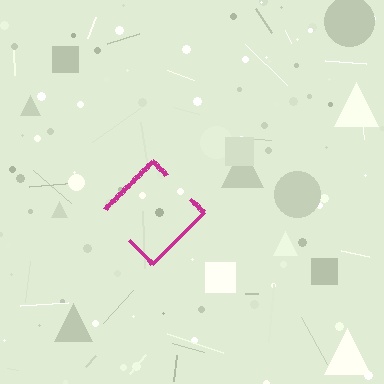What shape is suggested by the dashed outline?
The dashed outline suggests a diamond.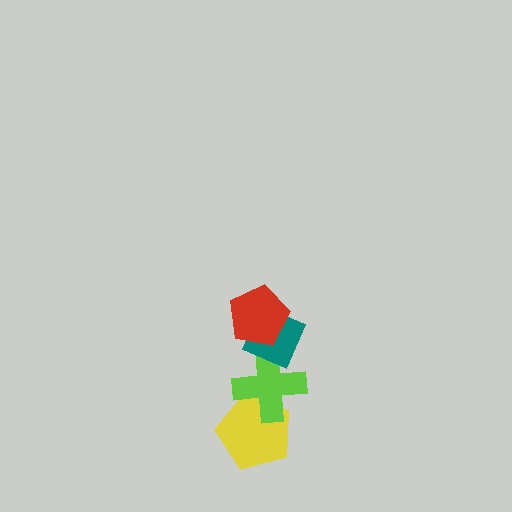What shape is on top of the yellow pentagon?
The lime cross is on top of the yellow pentagon.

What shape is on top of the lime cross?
The teal diamond is on top of the lime cross.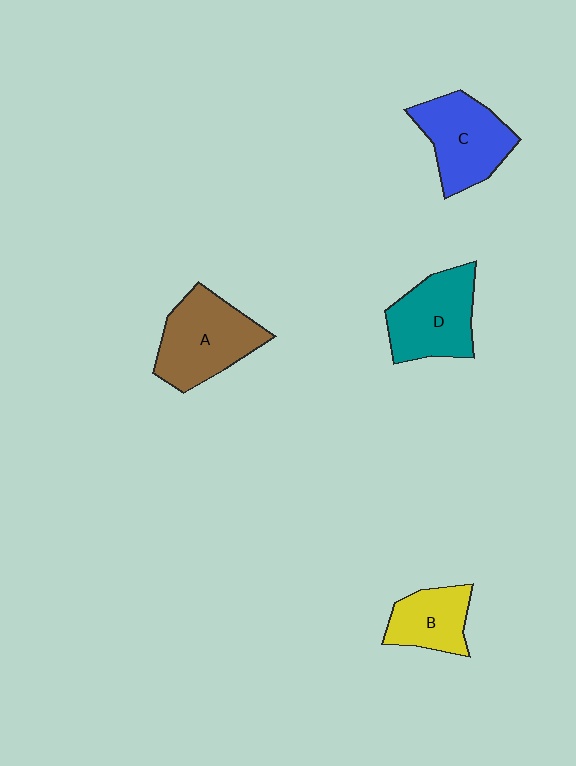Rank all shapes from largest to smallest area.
From largest to smallest: A (brown), D (teal), C (blue), B (yellow).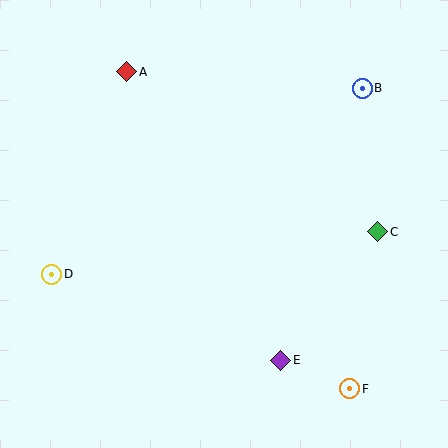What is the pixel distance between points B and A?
The distance between B and A is 236 pixels.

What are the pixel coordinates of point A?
Point A is at (127, 72).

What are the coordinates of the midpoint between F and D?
The midpoint between F and D is at (201, 331).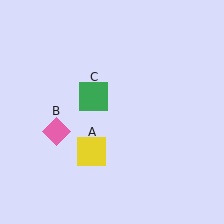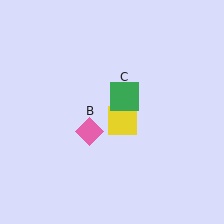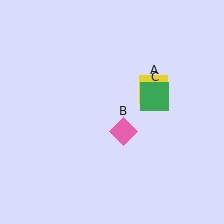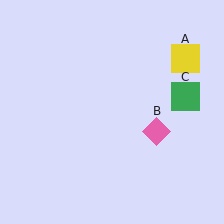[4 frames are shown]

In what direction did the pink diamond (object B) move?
The pink diamond (object B) moved right.